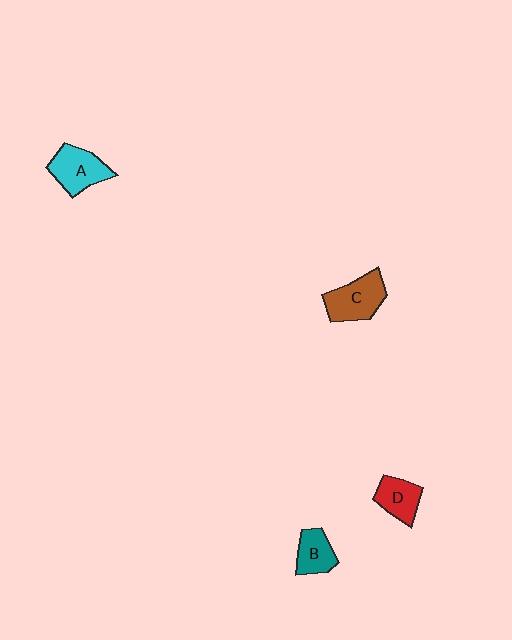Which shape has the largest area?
Shape C (brown).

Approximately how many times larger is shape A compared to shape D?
Approximately 1.3 times.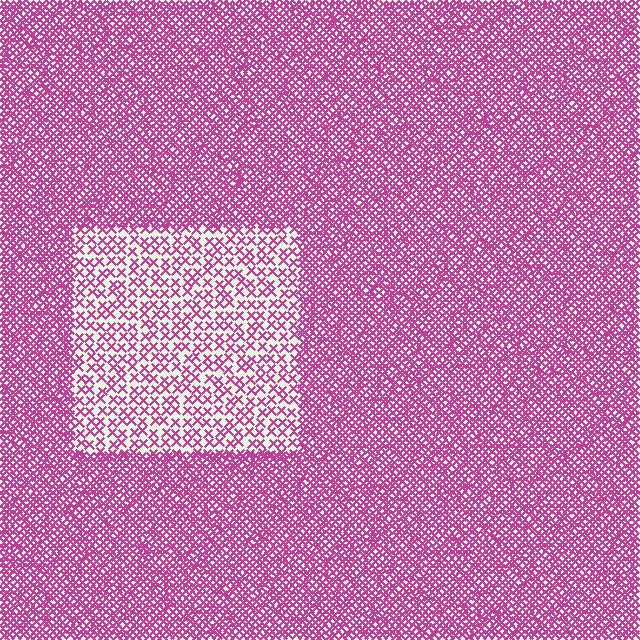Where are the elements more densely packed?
The elements are more densely packed outside the rectangle boundary.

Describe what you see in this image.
The image contains small magenta elements arranged at two different densities. A rectangle-shaped region is visible where the elements are less densely packed than the surrounding area.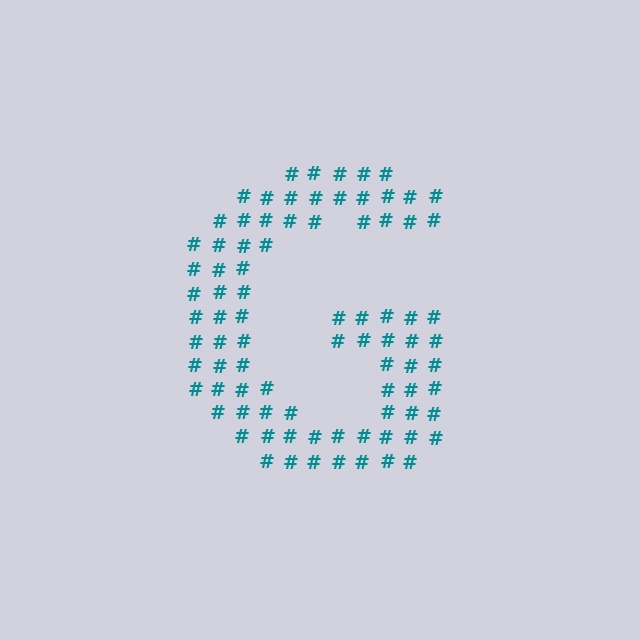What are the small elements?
The small elements are hash symbols.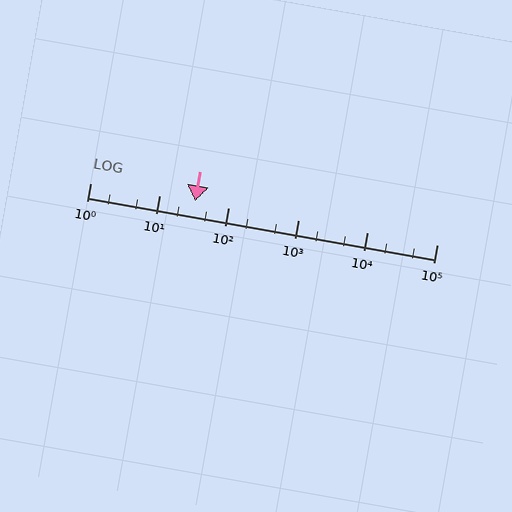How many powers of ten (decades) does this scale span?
The scale spans 5 decades, from 1 to 100000.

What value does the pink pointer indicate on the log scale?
The pointer indicates approximately 33.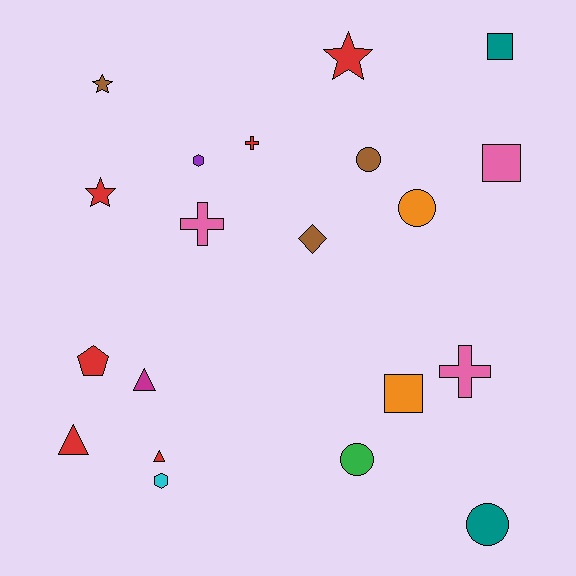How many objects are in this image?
There are 20 objects.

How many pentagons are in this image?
There is 1 pentagon.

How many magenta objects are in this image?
There is 1 magenta object.